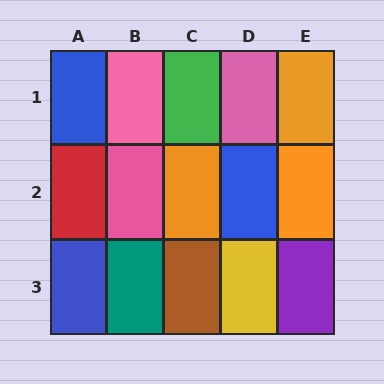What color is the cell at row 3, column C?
Brown.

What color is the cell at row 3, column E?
Purple.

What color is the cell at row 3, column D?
Yellow.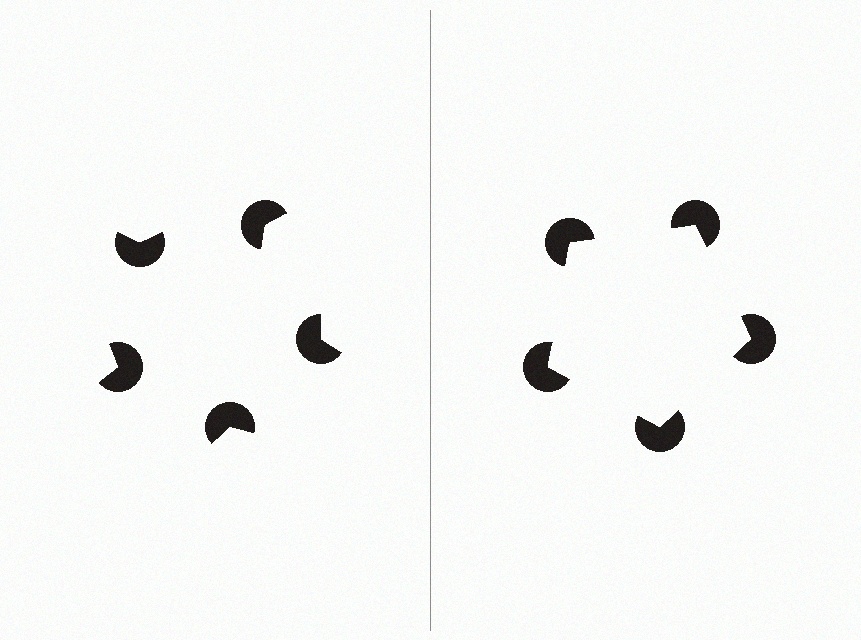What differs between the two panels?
The pac-man discs are positioned identically on both sides; only the wedge orientations differ. On the right they align to a pentagon; on the left they are misaligned.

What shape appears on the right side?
An illusory pentagon.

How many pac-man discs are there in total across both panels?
10 — 5 on each side.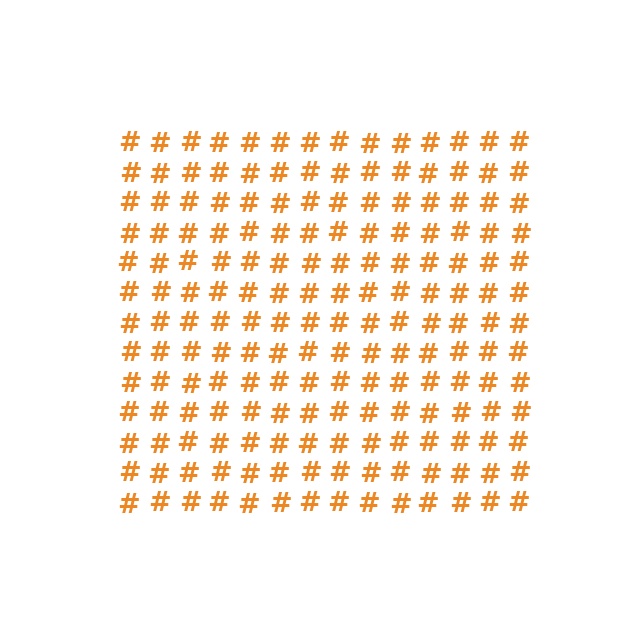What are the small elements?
The small elements are hash symbols.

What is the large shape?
The large shape is a square.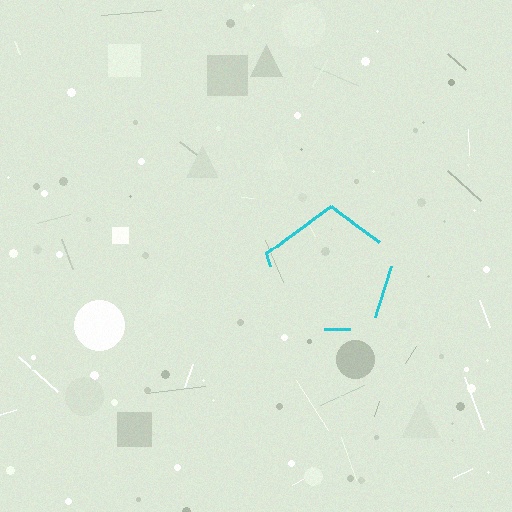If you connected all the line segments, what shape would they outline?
They would outline a pentagon.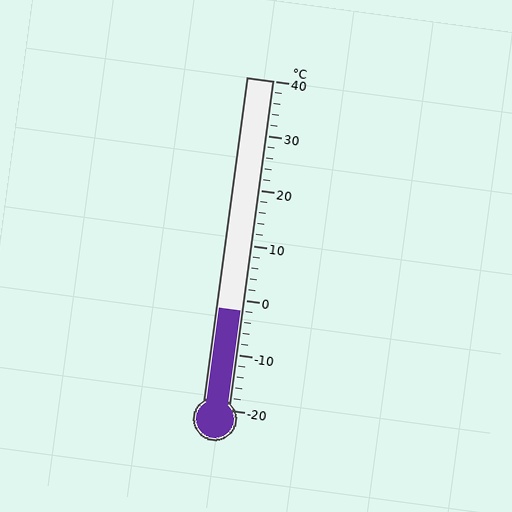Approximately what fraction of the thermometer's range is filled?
The thermometer is filled to approximately 30% of its range.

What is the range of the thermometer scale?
The thermometer scale ranges from -20°C to 40°C.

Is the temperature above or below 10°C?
The temperature is below 10°C.